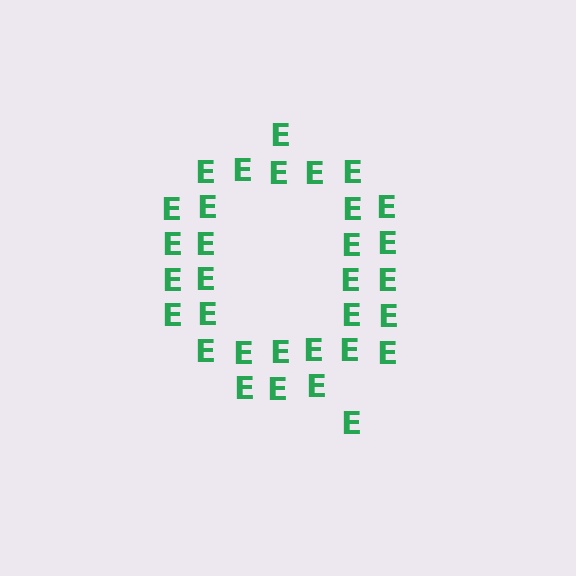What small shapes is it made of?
It is made of small letter E's.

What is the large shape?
The large shape is the letter Q.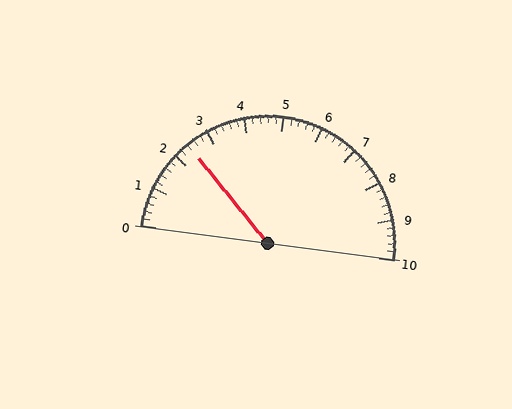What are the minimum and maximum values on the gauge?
The gauge ranges from 0 to 10.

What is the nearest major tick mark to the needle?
The nearest major tick mark is 2.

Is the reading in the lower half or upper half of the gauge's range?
The reading is in the lower half of the range (0 to 10).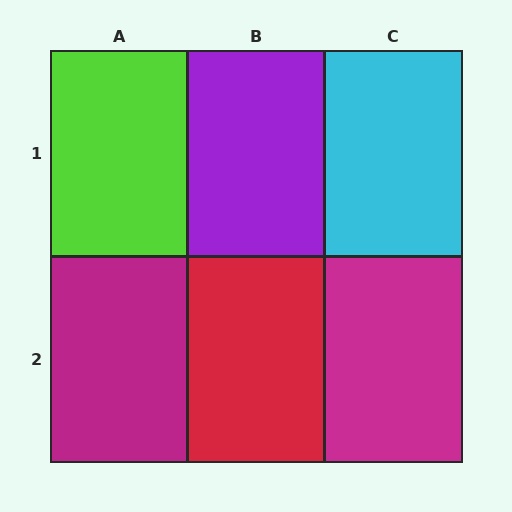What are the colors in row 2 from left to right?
Magenta, red, magenta.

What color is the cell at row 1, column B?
Purple.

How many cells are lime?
1 cell is lime.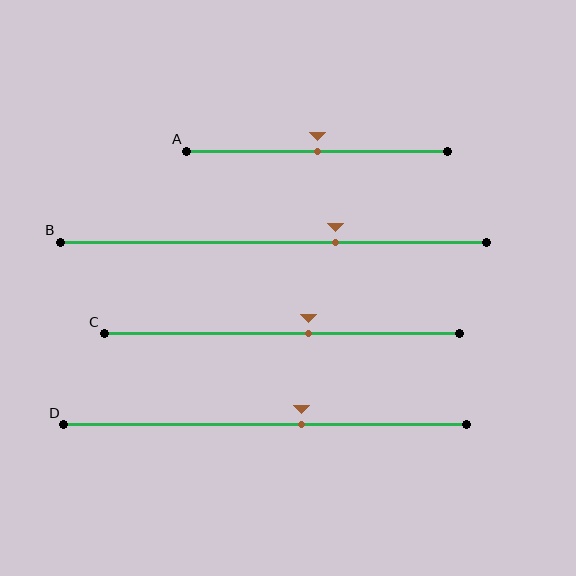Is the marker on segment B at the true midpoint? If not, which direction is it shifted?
No, the marker on segment B is shifted to the right by about 14% of the segment length.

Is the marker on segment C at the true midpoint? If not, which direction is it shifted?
No, the marker on segment C is shifted to the right by about 7% of the segment length.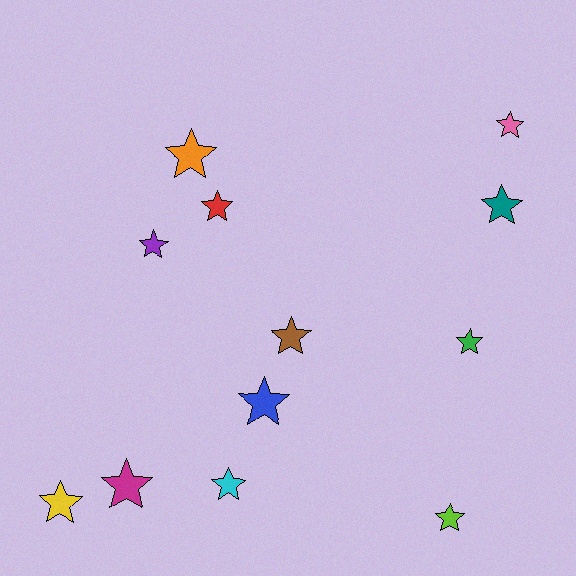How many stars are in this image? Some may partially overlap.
There are 12 stars.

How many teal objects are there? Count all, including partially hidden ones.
There is 1 teal object.